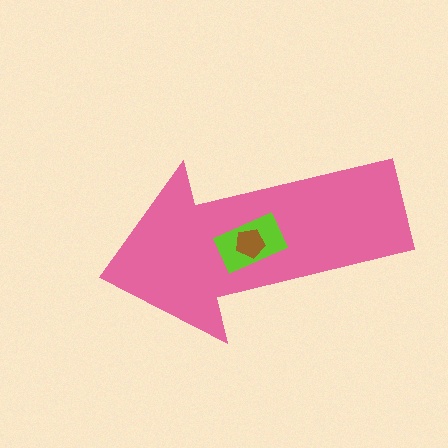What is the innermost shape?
The brown pentagon.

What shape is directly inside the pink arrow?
The lime rectangle.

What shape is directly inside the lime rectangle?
The brown pentagon.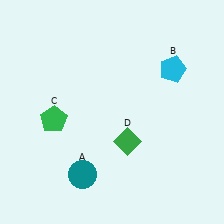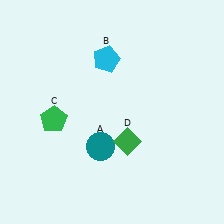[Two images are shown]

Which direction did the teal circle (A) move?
The teal circle (A) moved up.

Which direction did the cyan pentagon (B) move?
The cyan pentagon (B) moved left.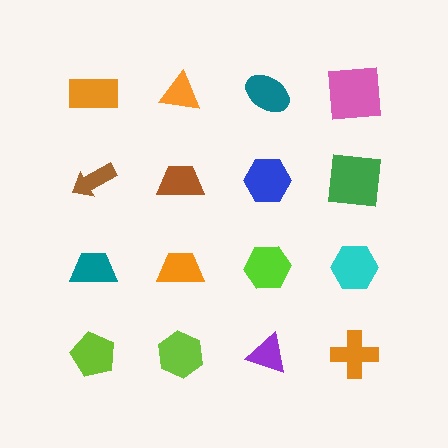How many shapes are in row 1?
4 shapes.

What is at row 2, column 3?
A blue hexagon.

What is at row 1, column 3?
A teal ellipse.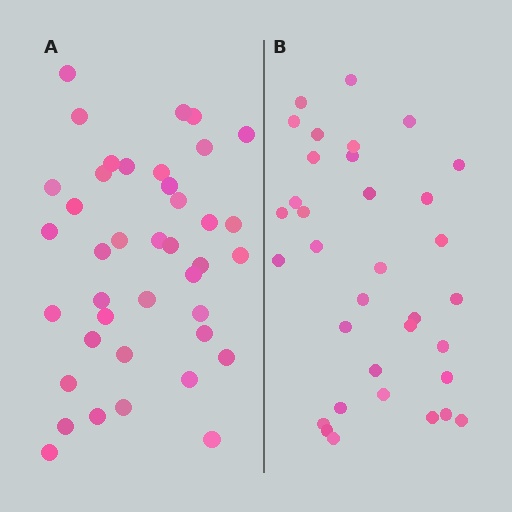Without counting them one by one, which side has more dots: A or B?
Region A (the left region) has more dots.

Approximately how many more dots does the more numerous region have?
Region A has about 6 more dots than region B.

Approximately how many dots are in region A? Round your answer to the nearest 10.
About 40 dots.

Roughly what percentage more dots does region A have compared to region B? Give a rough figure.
About 20% more.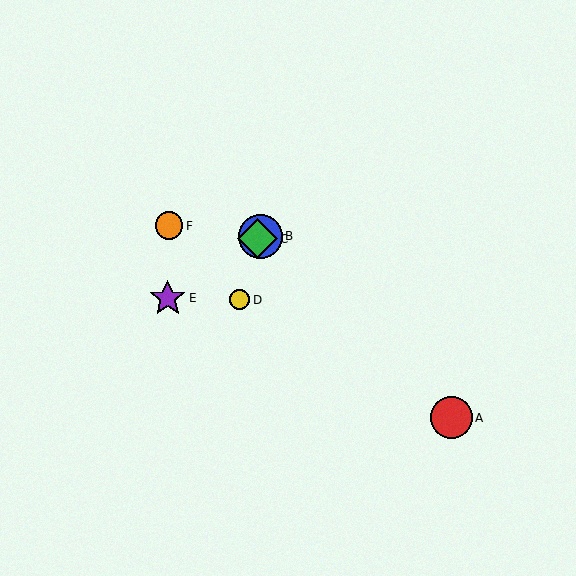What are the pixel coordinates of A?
Object A is at (452, 418).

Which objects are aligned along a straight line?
Objects B, C, E are aligned along a straight line.